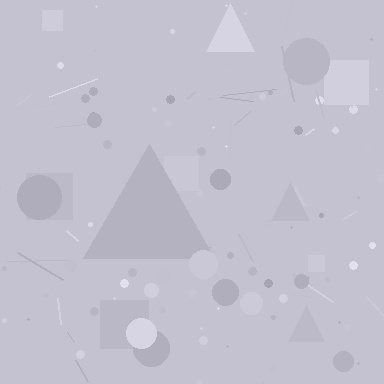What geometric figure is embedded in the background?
A triangle is embedded in the background.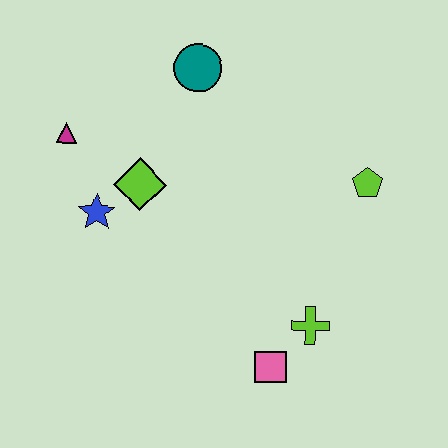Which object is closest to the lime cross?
The pink square is closest to the lime cross.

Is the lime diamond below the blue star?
No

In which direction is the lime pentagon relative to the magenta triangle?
The lime pentagon is to the right of the magenta triangle.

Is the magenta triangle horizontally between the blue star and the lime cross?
No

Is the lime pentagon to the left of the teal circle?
No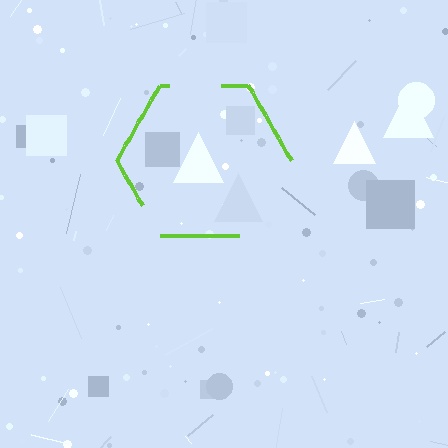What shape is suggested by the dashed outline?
The dashed outline suggests a hexagon.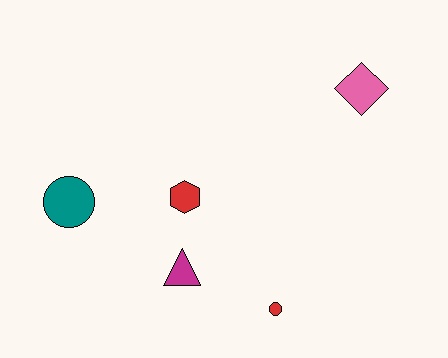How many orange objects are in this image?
There are no orange objects.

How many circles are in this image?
There are 2 circles.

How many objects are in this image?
There are 5 objects.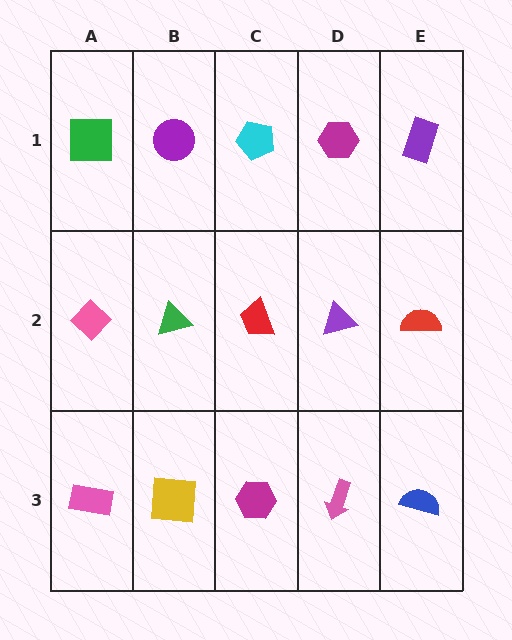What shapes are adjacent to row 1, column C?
A red trapezoid (row 2, column C), a purple circle (row 1, column B), a magenta hexagon (row 1, column D).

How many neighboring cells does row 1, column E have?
2.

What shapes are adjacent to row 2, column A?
A green square (row 1, column A), a pink rectangle (row 3, column A), a green triangle (row 2, column B).